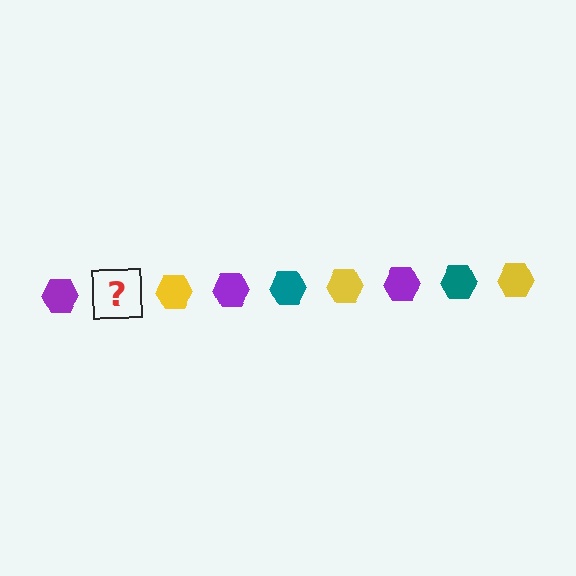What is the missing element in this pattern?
The missing element is a teal hexagon.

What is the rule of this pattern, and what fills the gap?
The rule is that the pattern cycles through purple, teal, yellow hexagons. The gap should be filled with a teal hexagon.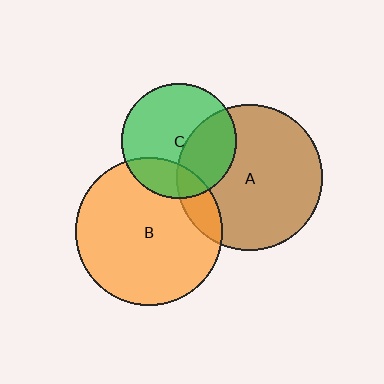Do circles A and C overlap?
Yes.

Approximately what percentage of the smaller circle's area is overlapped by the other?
Approximately 35%.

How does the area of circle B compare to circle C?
Approximately 1.6 times.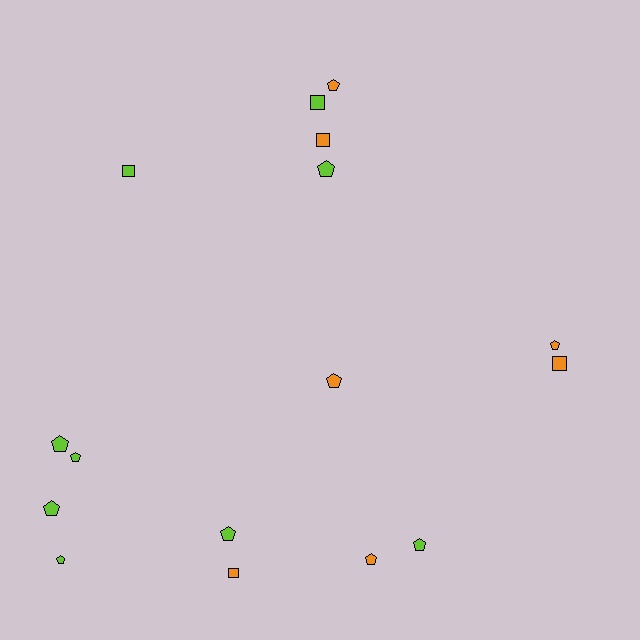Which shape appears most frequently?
Pentagon, with 11 objects.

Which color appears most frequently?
Lime, with 9 objects.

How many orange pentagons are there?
There are 4 orange pentagons.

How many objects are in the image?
There are 16 objects.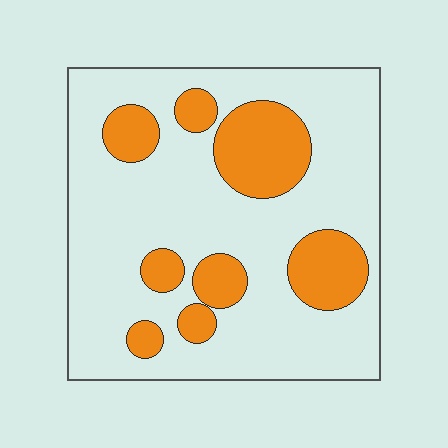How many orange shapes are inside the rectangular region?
8.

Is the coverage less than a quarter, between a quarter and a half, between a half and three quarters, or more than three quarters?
Less than a quarter.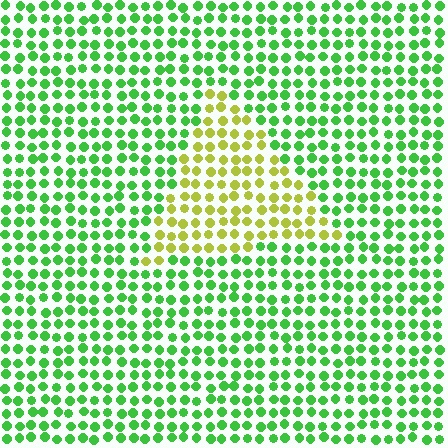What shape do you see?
I see a triangle.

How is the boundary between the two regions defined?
The boundary is defined purely by a slight shift in hue (about 51 degrees). Spacing, size, and orientation are identical on both sides.